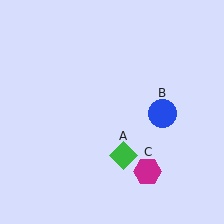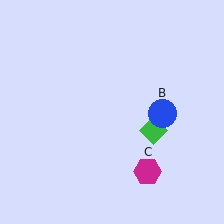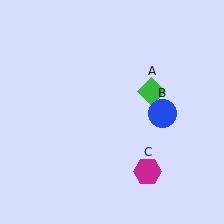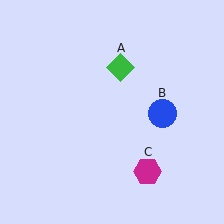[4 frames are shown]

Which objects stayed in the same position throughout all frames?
Blue circle (object B) and magenta hexagon (object C) remained stationary.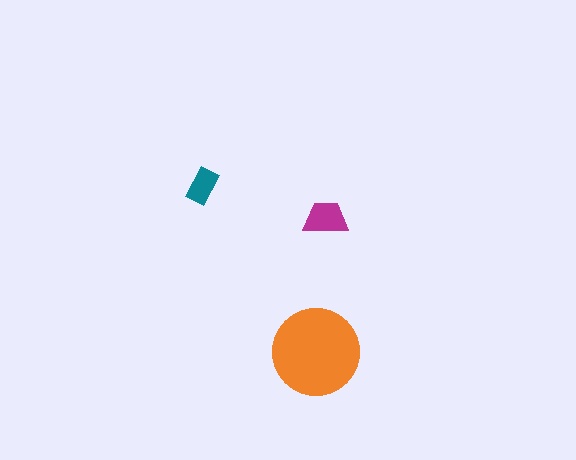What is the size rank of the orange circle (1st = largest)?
1st.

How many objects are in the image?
There are 3 objects in the image.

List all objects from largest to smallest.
The orange circle, the magenta trapezoid, the teal rectangle.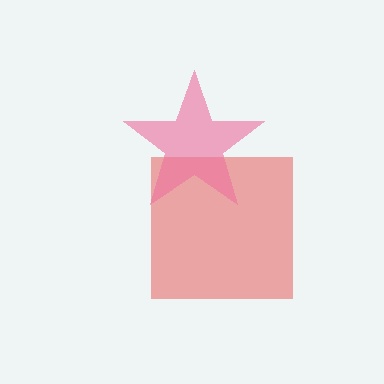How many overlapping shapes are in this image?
There are 2 overlapping shapes in the image.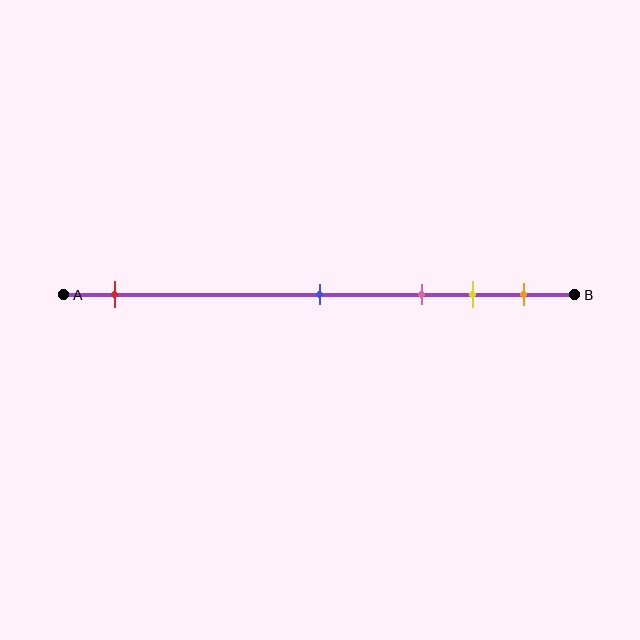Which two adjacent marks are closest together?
The yellow and orange marks are the closest adjacent pair.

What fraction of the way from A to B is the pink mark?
The pink mark is approximately 70% (0.7) of the way from A to B.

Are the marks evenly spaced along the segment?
No, the marks are not evenly spaced.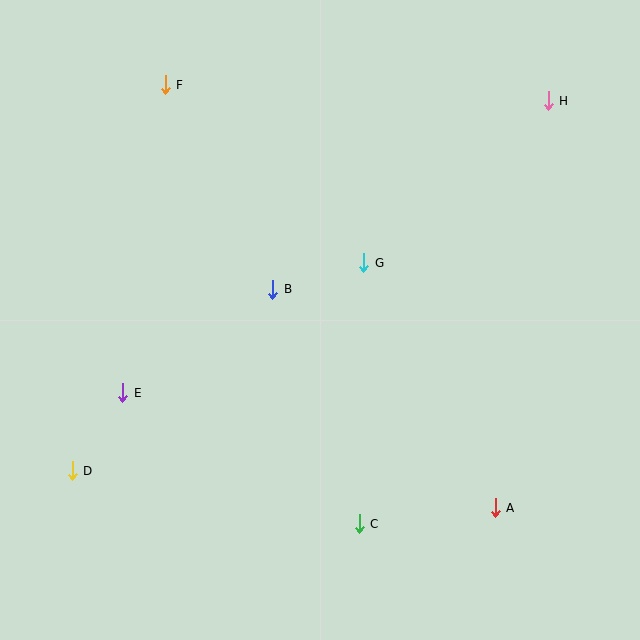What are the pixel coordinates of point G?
Point G is at (364, 263).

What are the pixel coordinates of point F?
Point F is at (165, 85).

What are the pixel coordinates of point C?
Point C is at (359, 524).